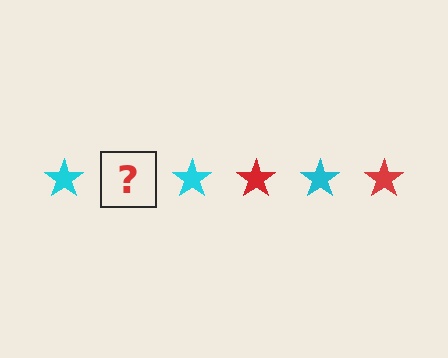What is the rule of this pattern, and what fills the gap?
The rule is that the pattern cycles through cyan, red stars. The gap should be filled with a red star.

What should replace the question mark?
The question mark should be replaced with a red star.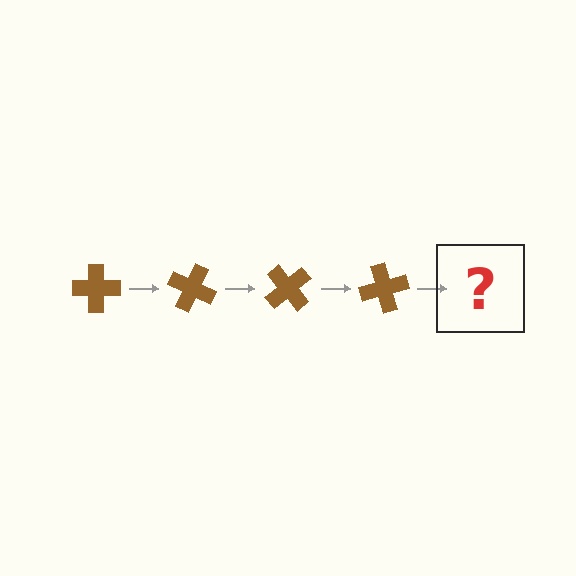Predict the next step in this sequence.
The next step is a brown cross rotated 100 degrees.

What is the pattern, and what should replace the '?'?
The pattern is that the cross rotates 25 degrees each step. The '?' should be a brown cross rotated 100 degrees.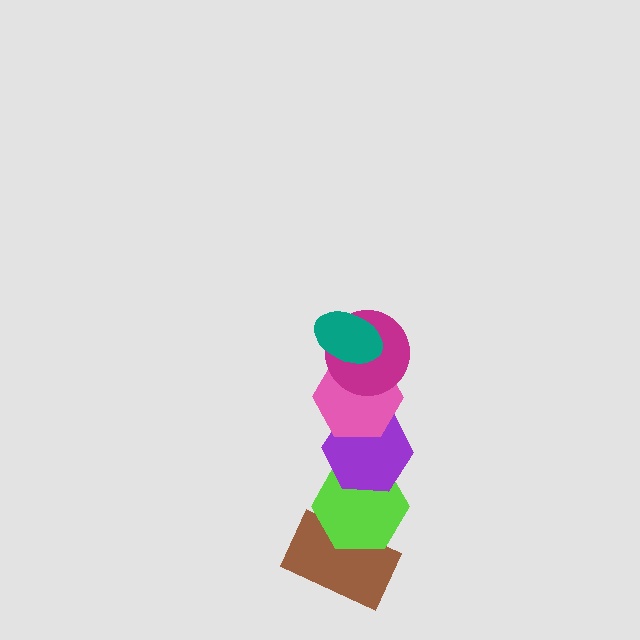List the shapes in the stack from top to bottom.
From top to bottom: the teal ellipse, the magenta circle, the pink hexagon, the purple hexagon, the lime hexagon, the brown rectangle.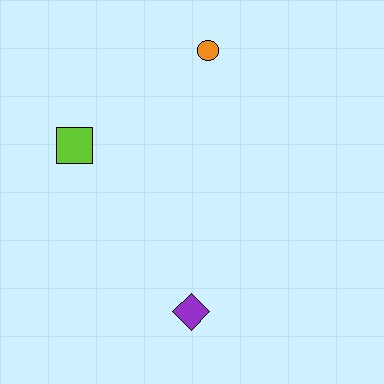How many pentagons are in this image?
There are no pentagons.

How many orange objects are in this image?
There is 1 orange object.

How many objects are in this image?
There are 3 objects.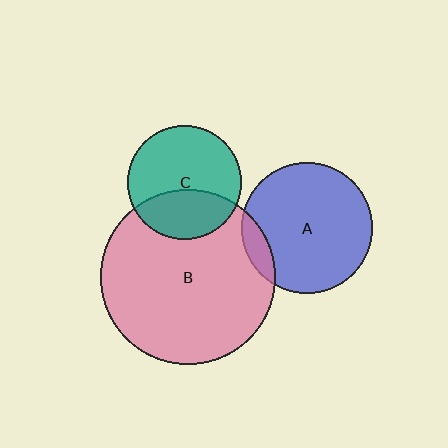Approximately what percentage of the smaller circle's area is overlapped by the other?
Approximately 35%.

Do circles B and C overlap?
Yes.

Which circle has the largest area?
Circle B (pink).